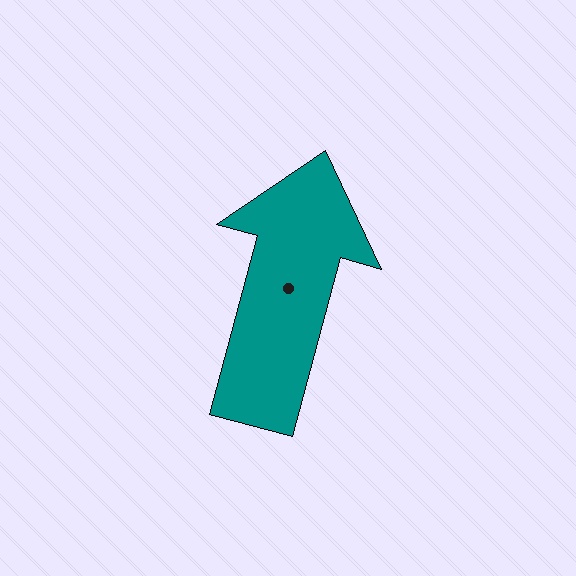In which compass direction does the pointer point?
North.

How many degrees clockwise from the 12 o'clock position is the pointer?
Approximately 15 degrees.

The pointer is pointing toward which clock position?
Roughly 1 o'clock.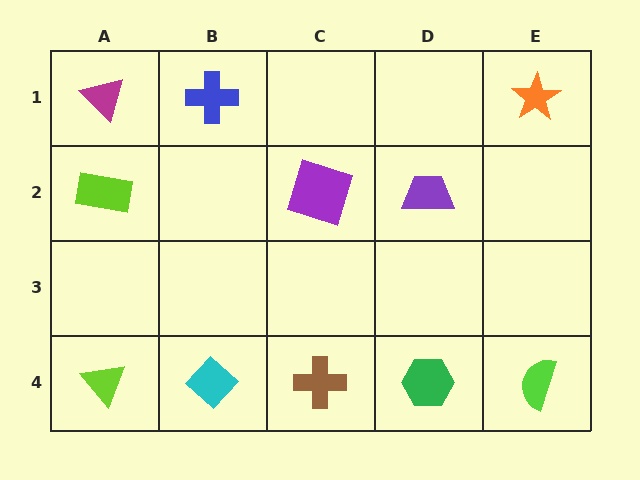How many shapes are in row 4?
5 shapes.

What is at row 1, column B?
A blue cross.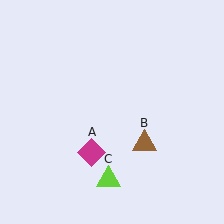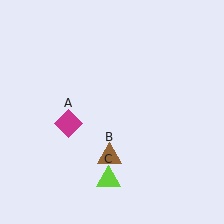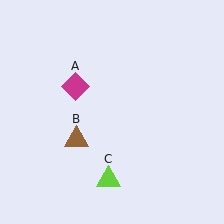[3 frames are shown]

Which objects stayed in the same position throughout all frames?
Lime triangle (object C) remained stationary.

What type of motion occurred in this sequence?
The magenta diamond (object A), brown triangle (object B) rotated clockwise around the center of the scene.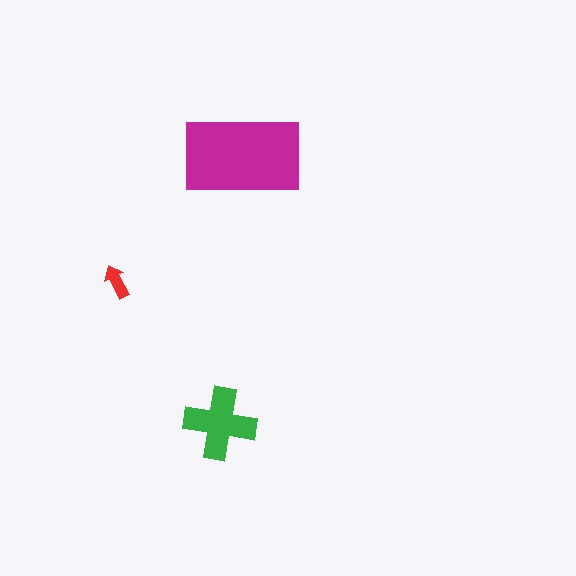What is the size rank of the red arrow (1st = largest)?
3rd.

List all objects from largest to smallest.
The magenta rectangle, the green cross, the red arrow.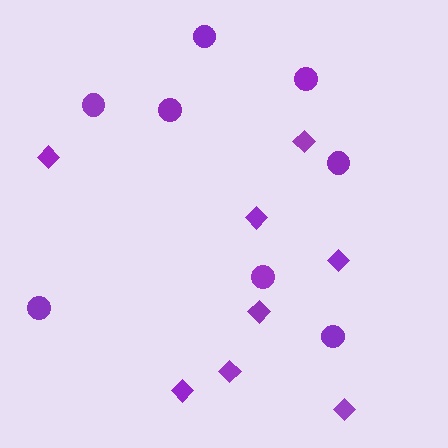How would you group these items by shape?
There are 2 groups: one group of diamonds (8) and one group of circles (8).